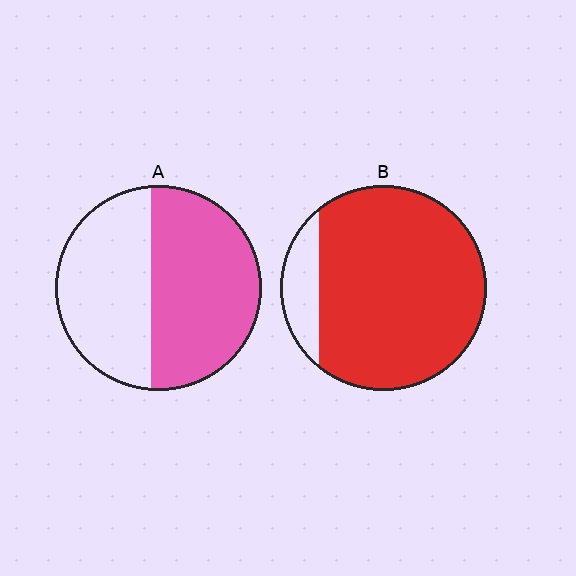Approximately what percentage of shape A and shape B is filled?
A is approximately 55% and B is approximately 85%.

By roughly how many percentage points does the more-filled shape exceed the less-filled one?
By roughly 30 percentage points (B over A).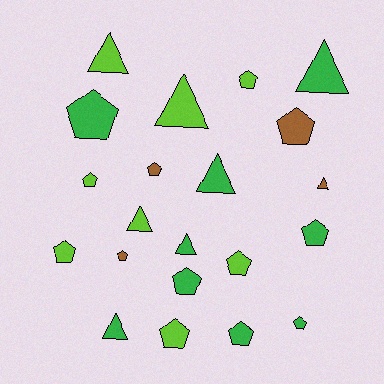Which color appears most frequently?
Green, with 9 objects.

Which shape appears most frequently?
Pentagon, with 13 objects.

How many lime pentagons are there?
There are 5 lime pentagons.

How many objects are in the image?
There are 21 objects.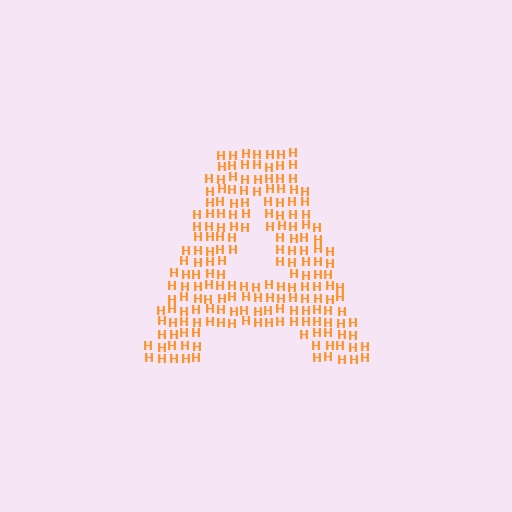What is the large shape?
The large shape is the letter A.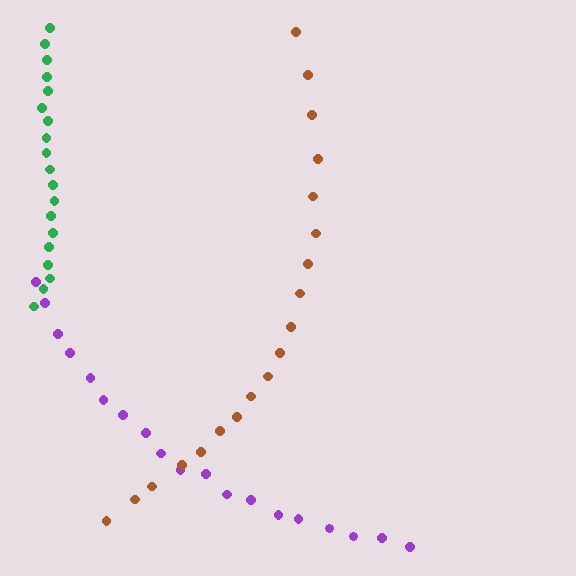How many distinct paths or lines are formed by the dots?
There are 3 distinct paths.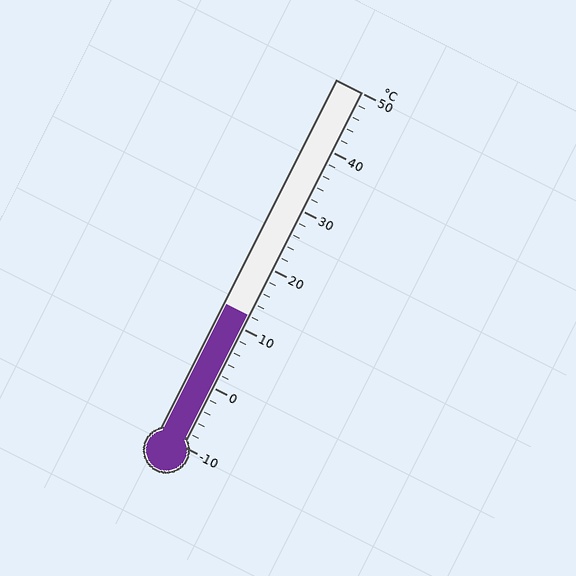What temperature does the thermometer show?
The thermometer shows approximately 12°C.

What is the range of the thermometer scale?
The thermometer scale ranges from -10°C to 50°C.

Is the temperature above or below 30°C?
The temperature is below 30°C.